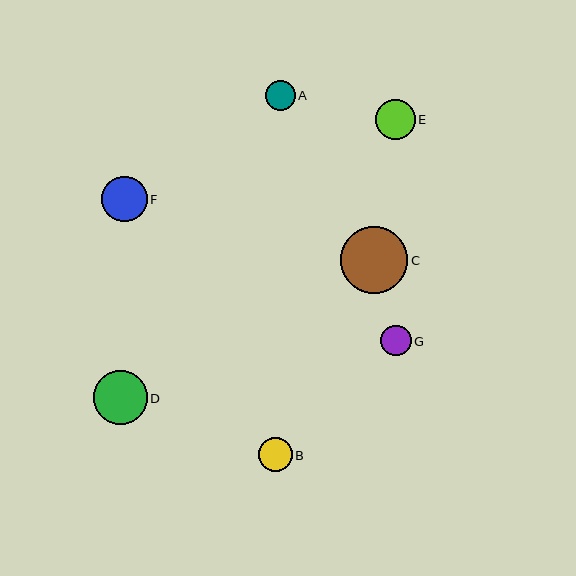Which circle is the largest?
Circle C is the largest with a size of approximately 67 pixels.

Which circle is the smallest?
Circle A is the smallest with a size of approximately 30 pixels.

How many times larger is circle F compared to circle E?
Circle F is approximately 1.1 times the size of circle E.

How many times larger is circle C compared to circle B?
Circle C is approximately 2.0 times the size of circle B.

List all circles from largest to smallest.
From largest to smallest: C, D, F, E, B, G, A.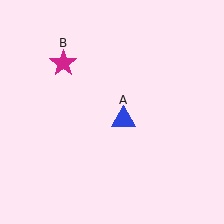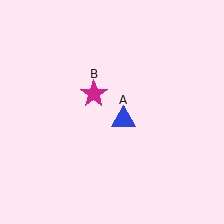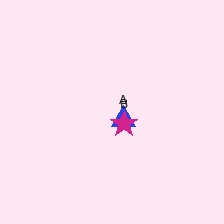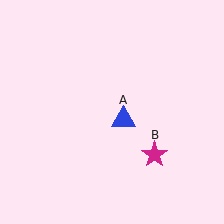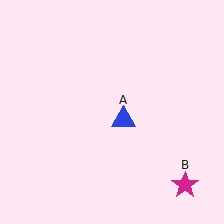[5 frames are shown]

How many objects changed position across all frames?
1 object changed position: magenta star (object B).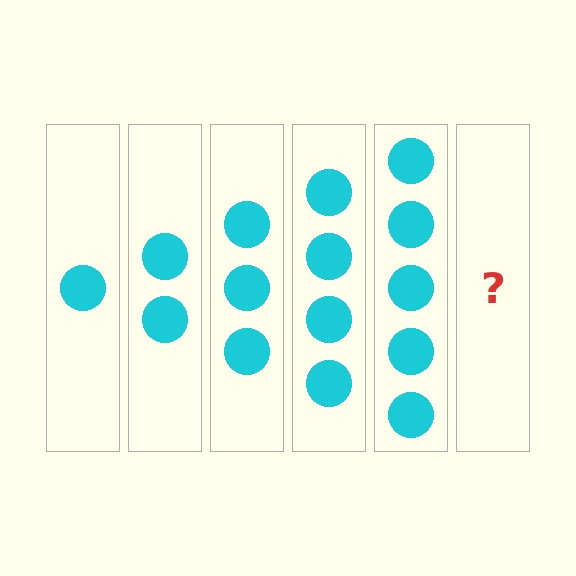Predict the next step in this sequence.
The next step is 6 circles.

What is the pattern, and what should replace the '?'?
The pattern is that each step adds one more circle. The '?' should be 6 circles.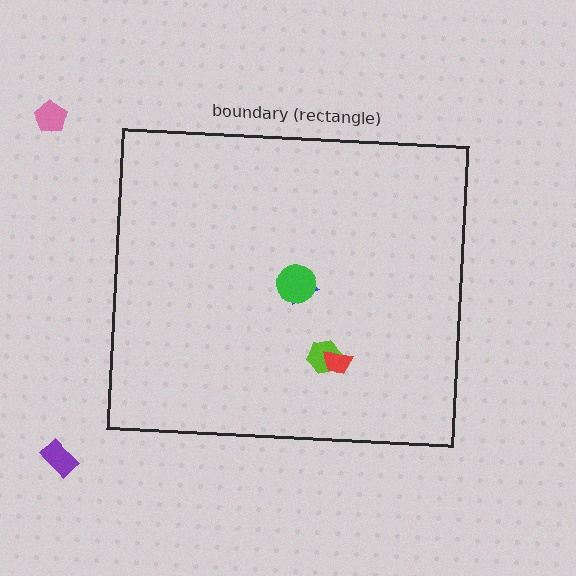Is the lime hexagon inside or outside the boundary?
Inside.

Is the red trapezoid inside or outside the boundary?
Inside.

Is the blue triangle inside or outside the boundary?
Inside.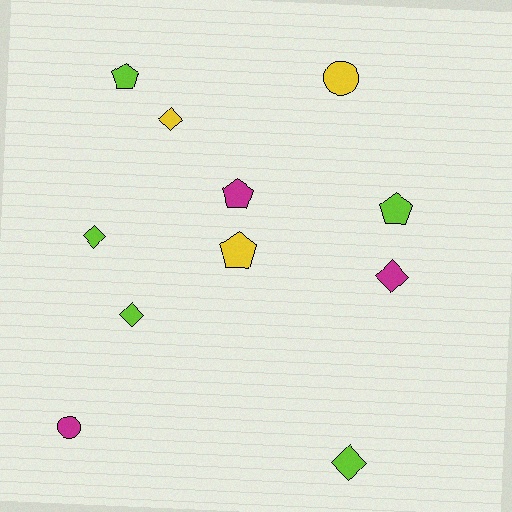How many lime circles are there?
There are no lime circles.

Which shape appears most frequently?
Diamond, with 5 objects.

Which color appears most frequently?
Lime, with 5 objects.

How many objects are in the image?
There are 11 objects.